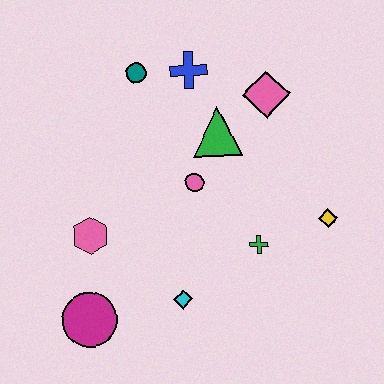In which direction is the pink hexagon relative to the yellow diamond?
The pink hexagon is to the left of the yellow diamond.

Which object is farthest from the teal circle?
The magenta circle is farthest from the teal circle.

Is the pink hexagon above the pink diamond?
No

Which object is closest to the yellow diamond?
The green cross is closest to the yellow diamond.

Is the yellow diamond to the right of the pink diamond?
Yes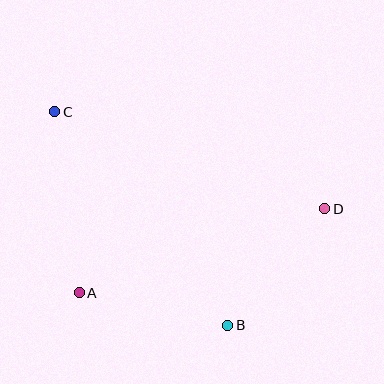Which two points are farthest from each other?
Points C and D are farthest from each other.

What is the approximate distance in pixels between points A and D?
The distance between A and D is approximately 260 pixels.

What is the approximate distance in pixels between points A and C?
The distance between A and C is approximately 183 pixels.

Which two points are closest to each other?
Points B and D are closest to each other.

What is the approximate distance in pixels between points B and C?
The distance between B and C is approximately 275 pixels.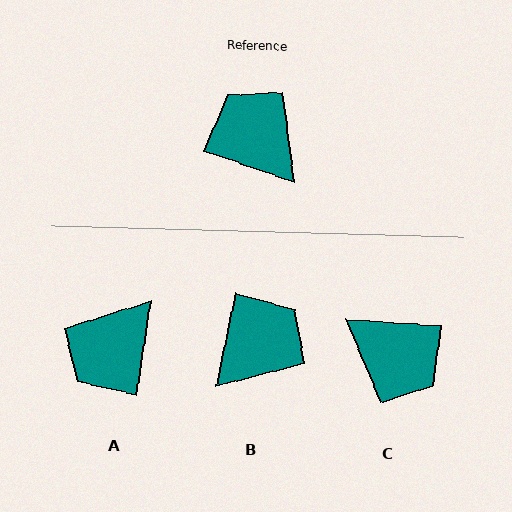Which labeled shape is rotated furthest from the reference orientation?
C, about 164 degrees away.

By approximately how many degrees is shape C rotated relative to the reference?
Approximately 164 degrees clockwise.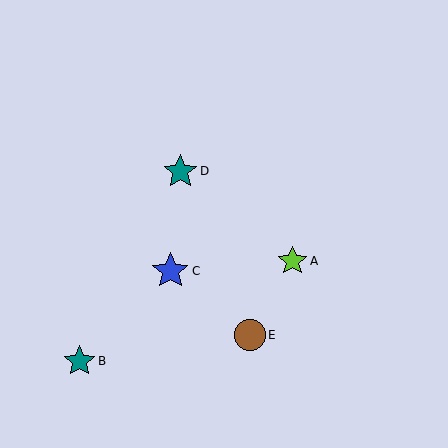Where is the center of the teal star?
The center of the teal star is at (180, 171).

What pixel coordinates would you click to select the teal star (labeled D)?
Click at (180, 171) to select the teal star D.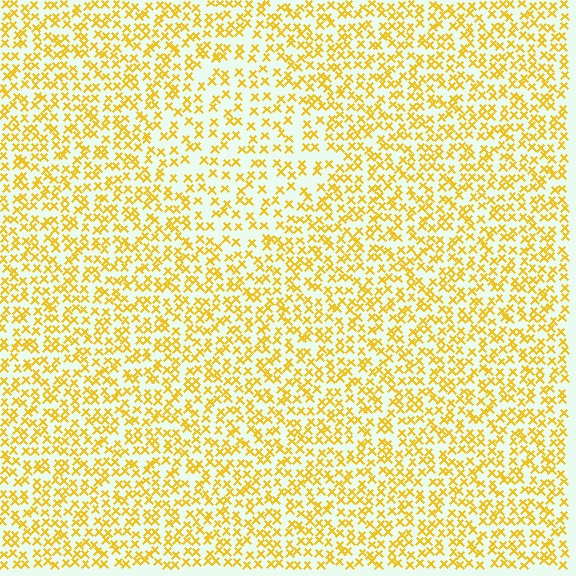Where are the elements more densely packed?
The elements are more densely packed outside the diamond boundary.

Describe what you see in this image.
The image contains small yellow elements arranged at two different densities. A diamond-shaped region is visible where the elements are less densely packed than the surrounding area.